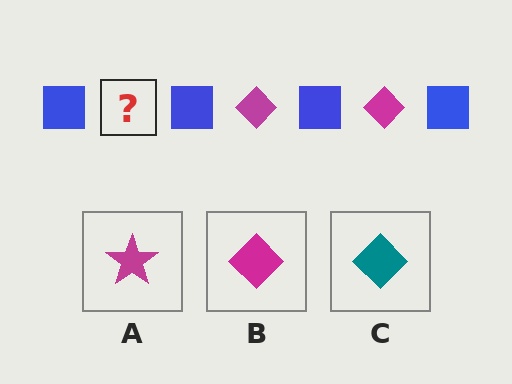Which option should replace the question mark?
Option B.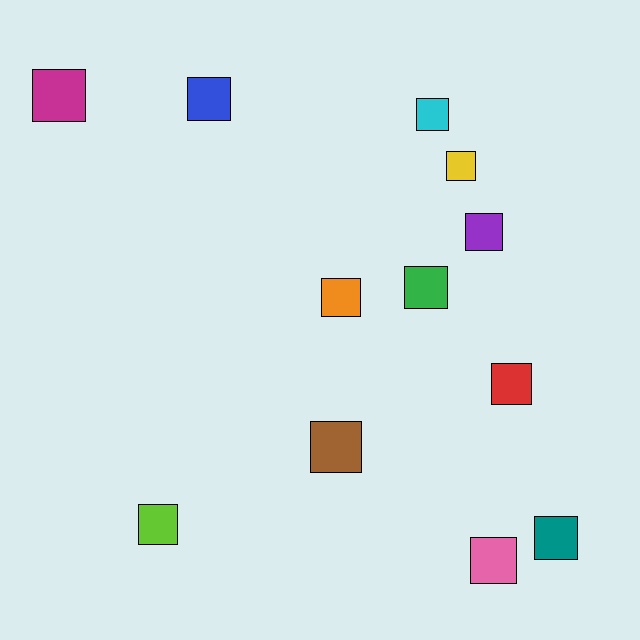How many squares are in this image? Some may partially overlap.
There are 12 squares.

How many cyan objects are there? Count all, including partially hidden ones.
There is 1 cyan object.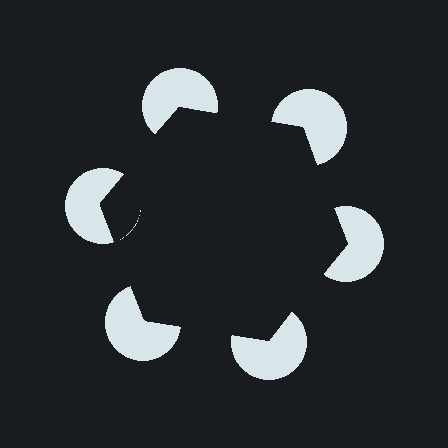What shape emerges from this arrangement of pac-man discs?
An illusory hexagon — its edges are inferred from the aligned wedge cuts in the pac-man discs, not physically drawn.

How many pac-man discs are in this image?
There are 6 — one at each vertex of the illusory hexagon.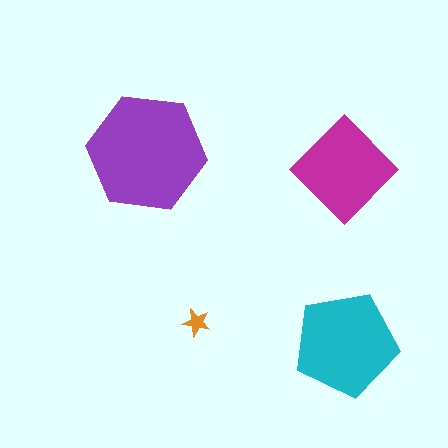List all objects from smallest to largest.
The orange star, the magenta diamond, the cyan pentagon, the purple hexagon.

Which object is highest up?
The purple hexagon is topmost.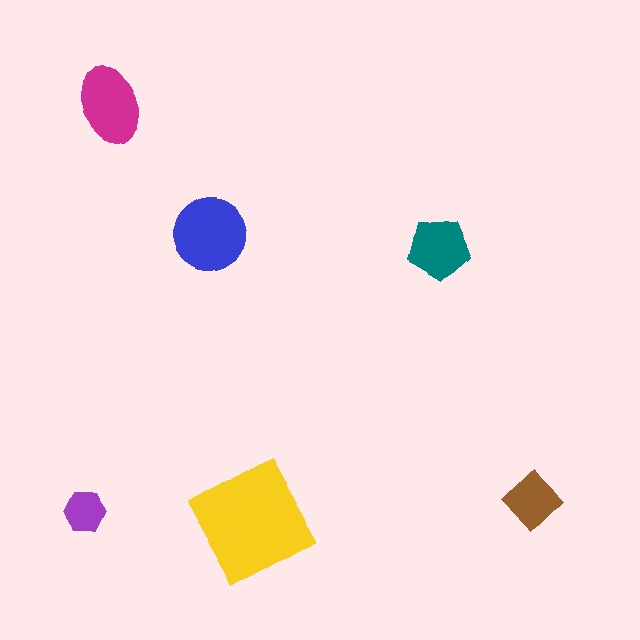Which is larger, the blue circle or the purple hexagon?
The blue circle.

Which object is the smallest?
The purple hexagon.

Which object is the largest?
The yellow square.